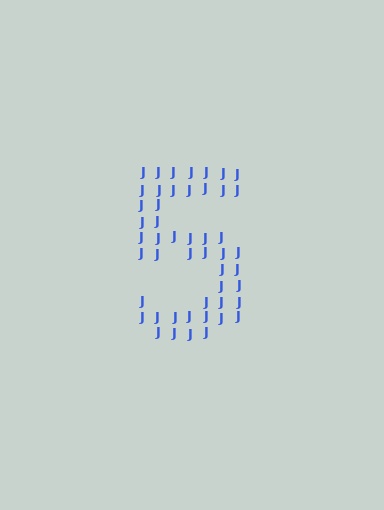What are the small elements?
The small elements are letter J's.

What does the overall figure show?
The overall figure shows the digit 5.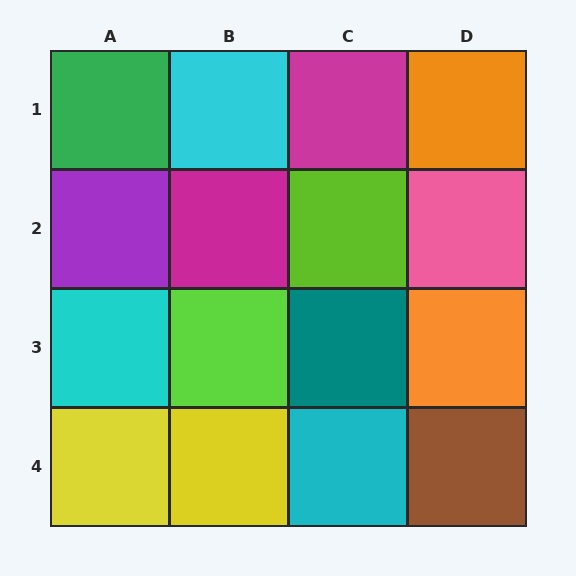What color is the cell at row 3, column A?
Cyan.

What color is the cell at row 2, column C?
Lime.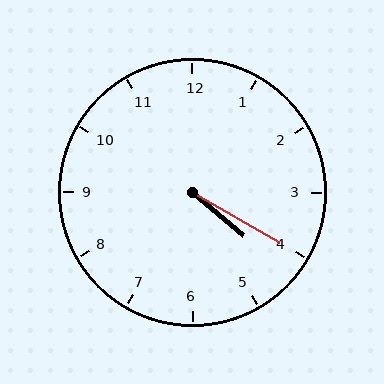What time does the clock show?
4:20.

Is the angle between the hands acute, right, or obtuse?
It is acute.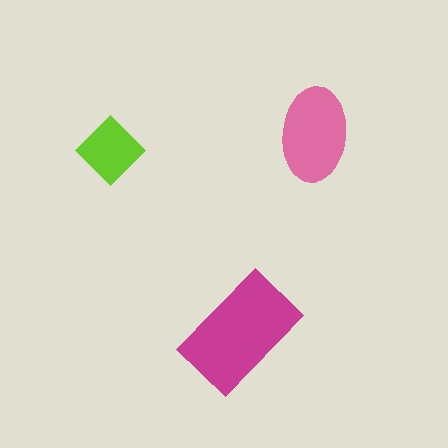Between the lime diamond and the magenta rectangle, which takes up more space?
The magenta rectangle.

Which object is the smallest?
The lime diamond.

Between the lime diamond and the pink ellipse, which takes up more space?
The pink ellipse.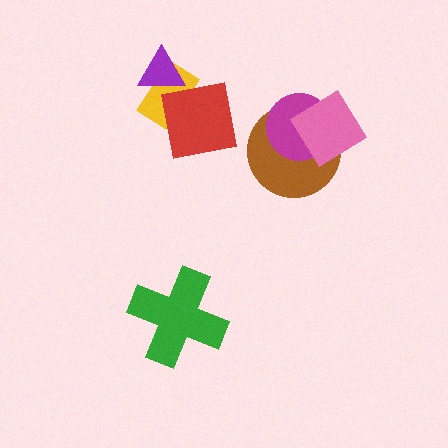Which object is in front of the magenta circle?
The pink diamond is in front of the magenta circle.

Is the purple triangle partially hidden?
Yes, it is partially covered by another shape.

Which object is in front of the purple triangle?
The red square is in front of the purple triangle.